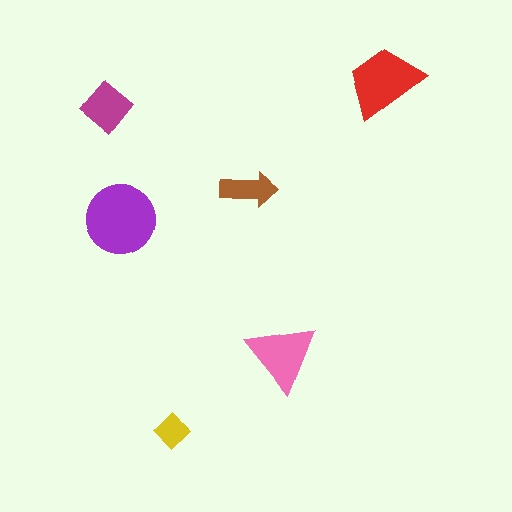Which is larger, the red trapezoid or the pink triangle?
The red trapezoid.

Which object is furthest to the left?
The magenta diamond is leftmost.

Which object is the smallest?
The yellow diamond.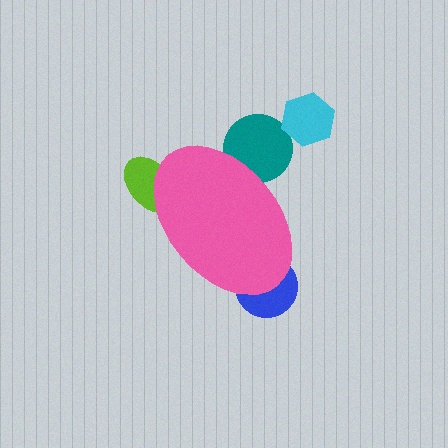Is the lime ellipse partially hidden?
Yes, the lime ellipse is partially hidden behind the pink ellipse.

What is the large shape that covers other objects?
A pink ellipse.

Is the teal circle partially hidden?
Yes, the teal circle is partially hidden behind the pink ellipse.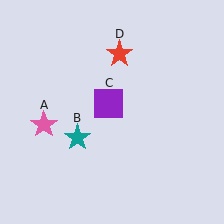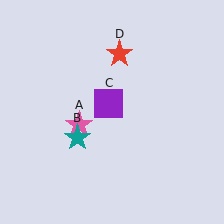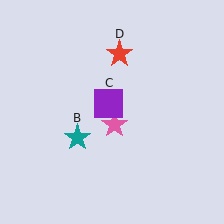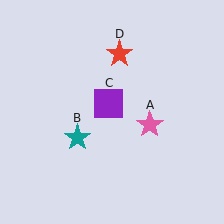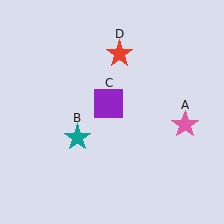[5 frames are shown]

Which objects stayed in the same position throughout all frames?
Teal star (object B) and purple square (object C) and red star (object D) remained stationary.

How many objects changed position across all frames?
1 object changed position: pink star (object A).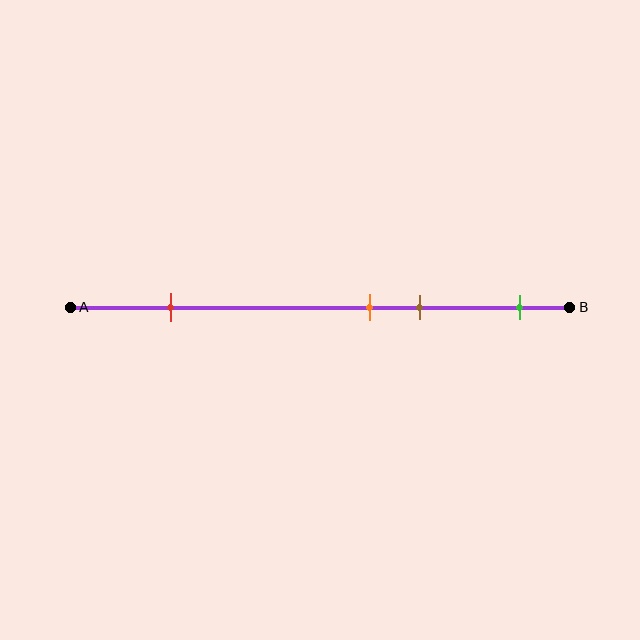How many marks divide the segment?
There are 4 marks dividing the segment.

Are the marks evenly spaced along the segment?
No, the marks are not evenly spaced.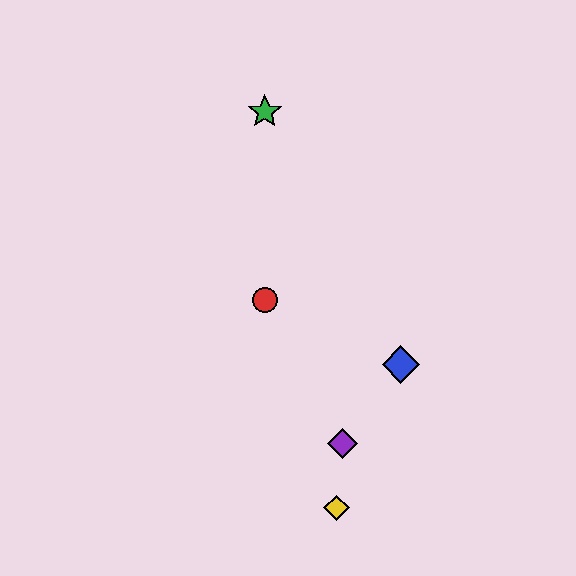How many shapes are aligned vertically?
2 shapes (the red circle, the green star) are aligned vertically.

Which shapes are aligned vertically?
The red circle, the green star are aligned vertically.